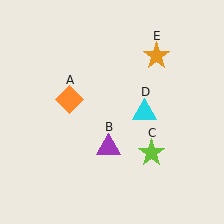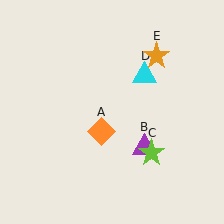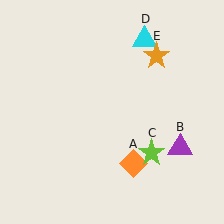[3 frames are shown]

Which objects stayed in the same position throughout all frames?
Lime star (object C) and orange star (object E) remained stationary.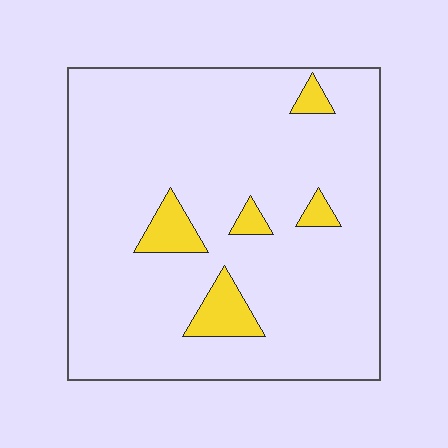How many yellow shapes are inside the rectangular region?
5.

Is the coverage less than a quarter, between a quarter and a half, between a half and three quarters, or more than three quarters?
Less than a quarter.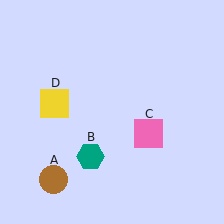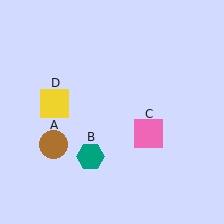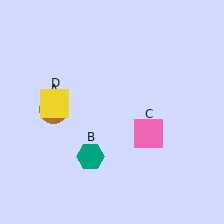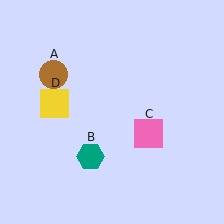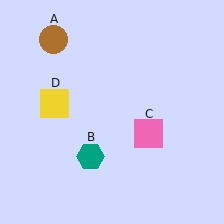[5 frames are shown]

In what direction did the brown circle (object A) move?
The brown circle (object A) moved up.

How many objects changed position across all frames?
1 object changed position: brown circle (object A).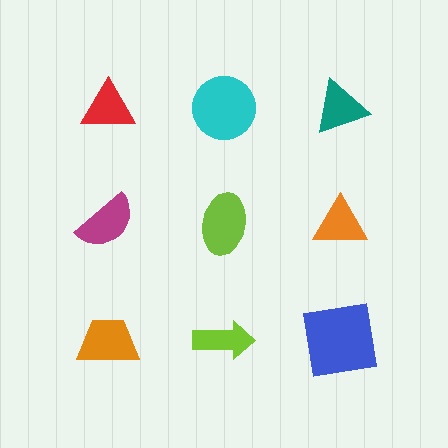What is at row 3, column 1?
An orange trapezoid.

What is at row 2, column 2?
A lime ellipse.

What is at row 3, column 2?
A lime arrow.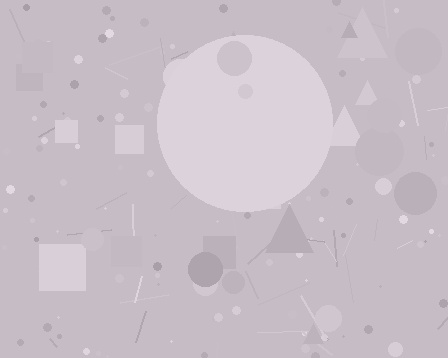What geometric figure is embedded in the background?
A circle is embedded in the background.